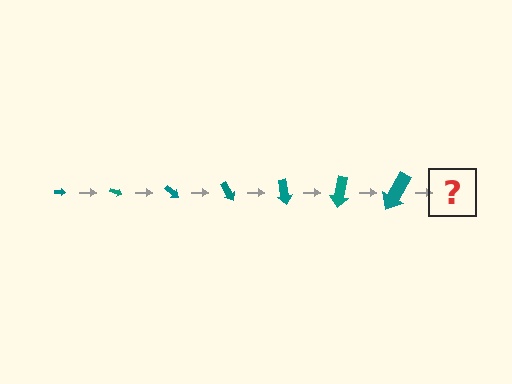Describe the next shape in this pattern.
It should be an arrow, larger than the previous one and rotated 140 degrees from the start.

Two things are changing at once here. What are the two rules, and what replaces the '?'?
The two rules are that the arrow grows larger each step and it rotates 20 degrees each step. The '?' should be an arrow, larger than the previous one and rotated 140 degrees from the start.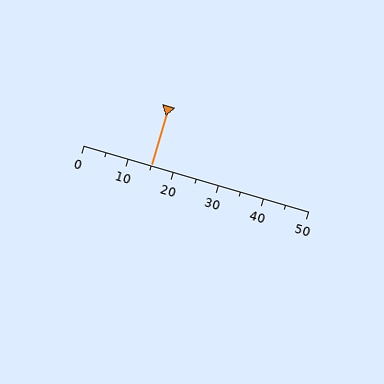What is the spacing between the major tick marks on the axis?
The major ticks are spaced 10 apart.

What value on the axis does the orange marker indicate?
The marker indicates approximately 15.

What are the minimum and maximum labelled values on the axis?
The axis runs from 0 to 50.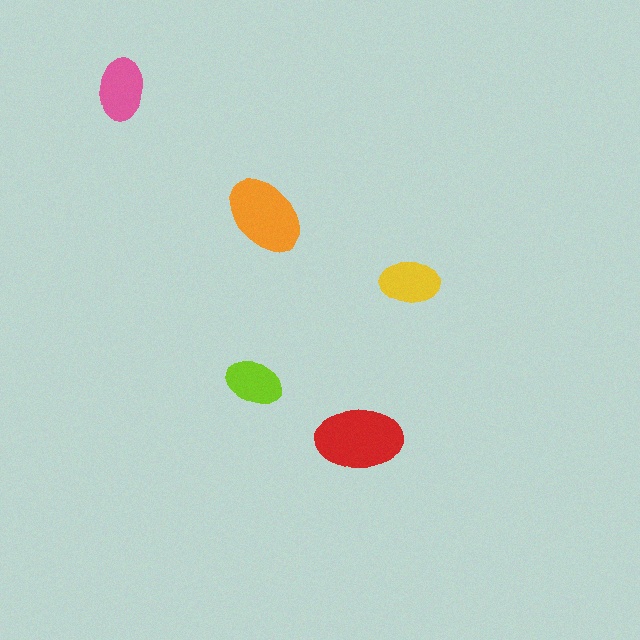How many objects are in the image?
There are 5 objects in the image.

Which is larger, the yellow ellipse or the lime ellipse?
The yellow one.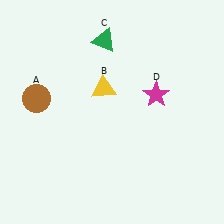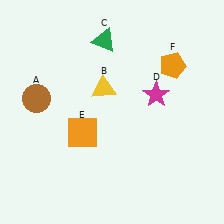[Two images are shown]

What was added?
An orange square (E), an orange pentagon (F) were added in Image 2.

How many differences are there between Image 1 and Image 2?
There are 2 differences between the two images.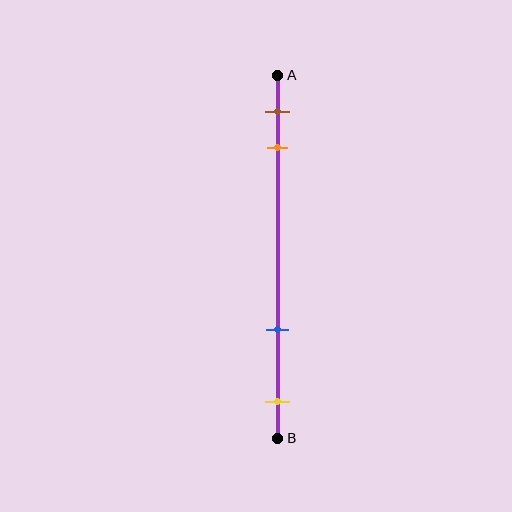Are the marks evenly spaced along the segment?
No, the marks are not evenly spaced.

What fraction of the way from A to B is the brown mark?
The brown mark is approximately 10% (0.1) of the way from A to B.